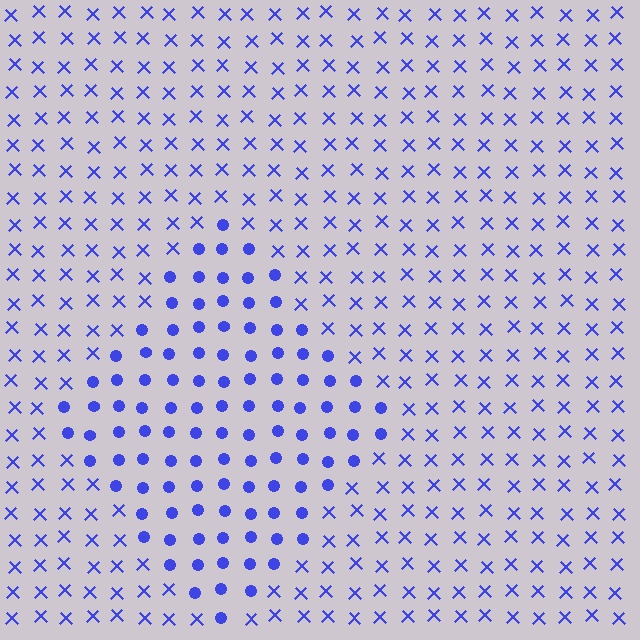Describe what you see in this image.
The image is filled with small blue elements arranged in a uniform grid. A diamond-shaped region contains circles, while the surrounding area contains X marks. The boundary is defined purely by the change in element shape.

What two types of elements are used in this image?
The image uses circles inside the diamond region and X marks outside it.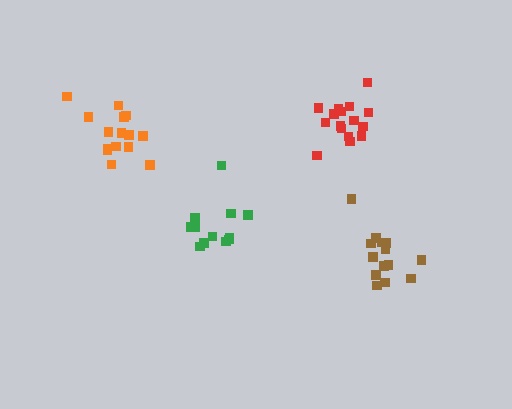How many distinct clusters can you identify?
There are 4 distinct clusters.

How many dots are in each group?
Group 1: 15 dots, Group 2: 16 dots, Group 3: 14 dots, Group 4: 12 dots (57 total).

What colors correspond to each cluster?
The clusters are colored: orange, red, brown, green.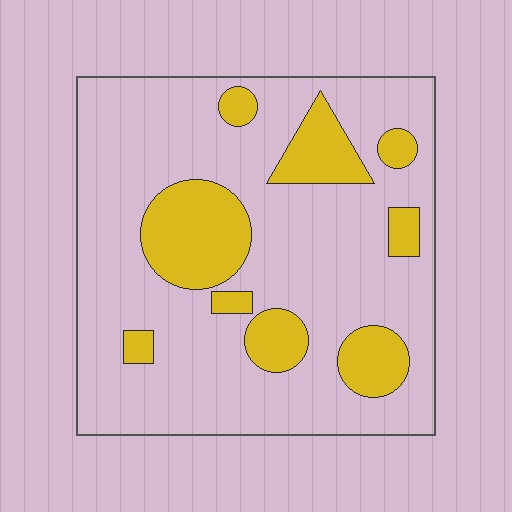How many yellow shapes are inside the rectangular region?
9.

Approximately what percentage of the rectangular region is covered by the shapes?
Approximately 20%.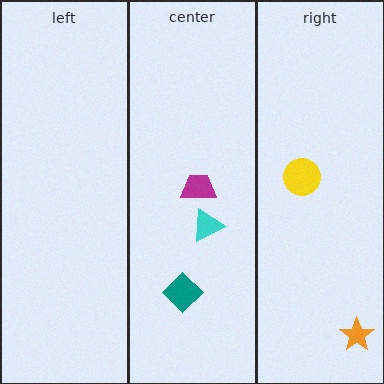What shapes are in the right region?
The yellow circle, the orange star.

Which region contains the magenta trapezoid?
The center region.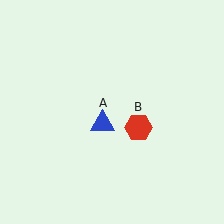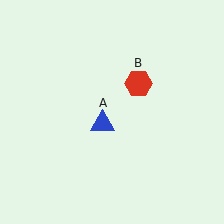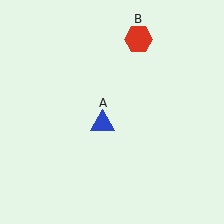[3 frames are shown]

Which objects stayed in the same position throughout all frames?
Blue triangle (object A) remained stationary.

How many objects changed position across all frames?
1 object changed position: red hexagon (object B).